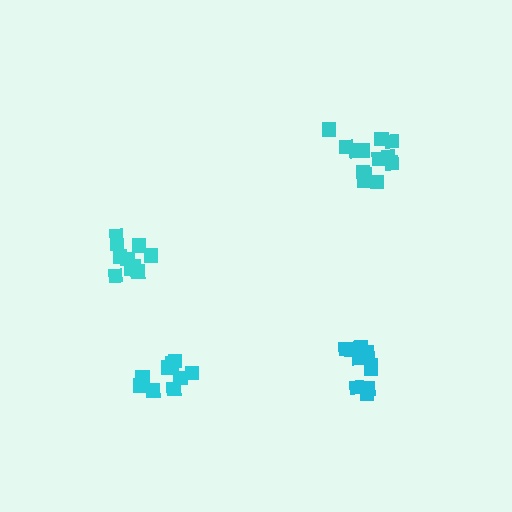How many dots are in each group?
Group 1: 10 dots, Group 2: 10 dots, Group 3: 13 dots, Group 4: 9 dots (42 total).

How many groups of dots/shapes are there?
There are 4 groups.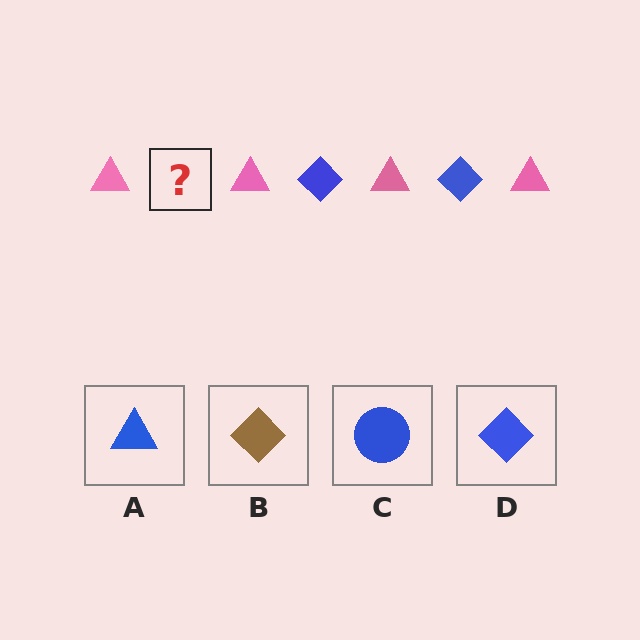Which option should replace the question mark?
Option D.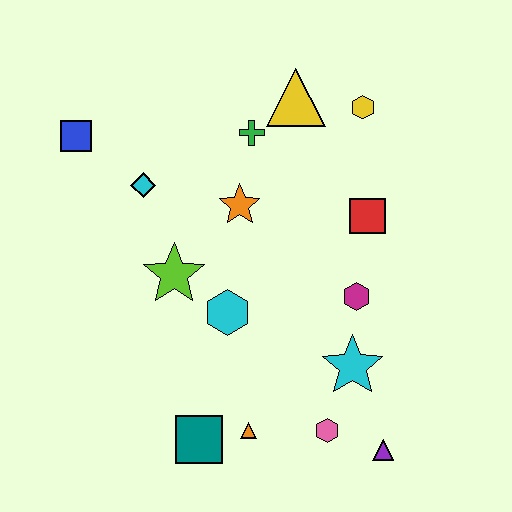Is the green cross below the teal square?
No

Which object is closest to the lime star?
The cyan hexagon is closest to the lime star.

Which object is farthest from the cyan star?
The blue square is farthest from the cyan star.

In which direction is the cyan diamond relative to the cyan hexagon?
The cyan diamond is above the cyan hexagon.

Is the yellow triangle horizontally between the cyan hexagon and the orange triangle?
No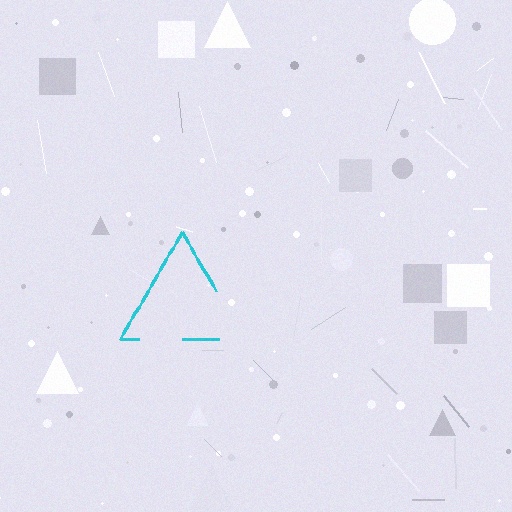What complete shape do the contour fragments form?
The contour fragments form a triangle.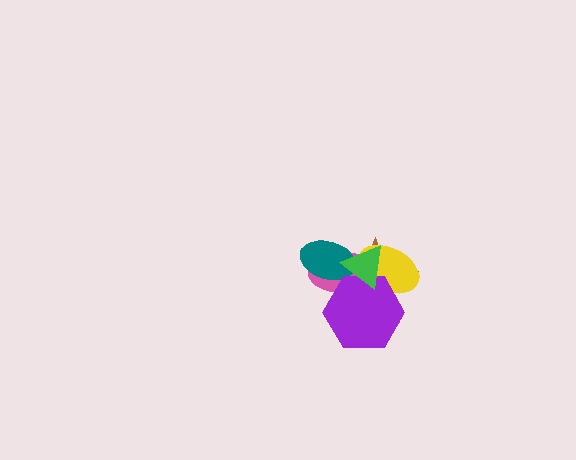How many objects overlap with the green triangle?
5 objects overlap with the green triangle.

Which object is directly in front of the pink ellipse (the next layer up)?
The teal ellipse is directly in front of the pink ellipse.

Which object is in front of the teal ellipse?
The green triangle is in front of the teal ellipse.